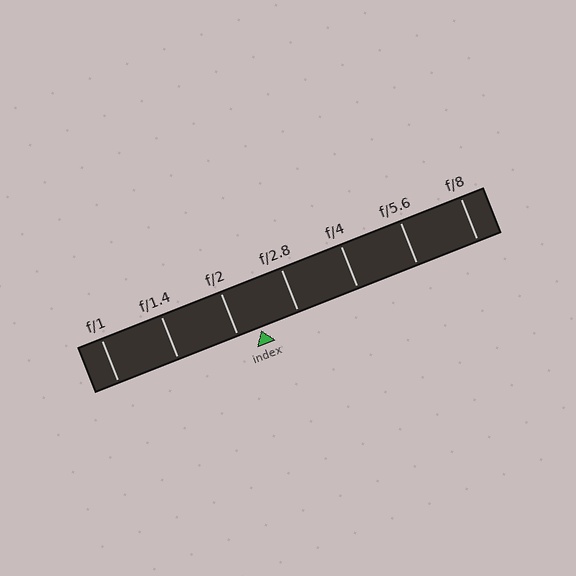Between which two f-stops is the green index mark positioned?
The index mark is between f/2 and f/2.8.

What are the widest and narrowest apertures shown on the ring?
The widest aperture shown is f/1 and the narrowest is f/8.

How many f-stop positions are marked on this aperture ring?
There are 7 f-stop positions marked.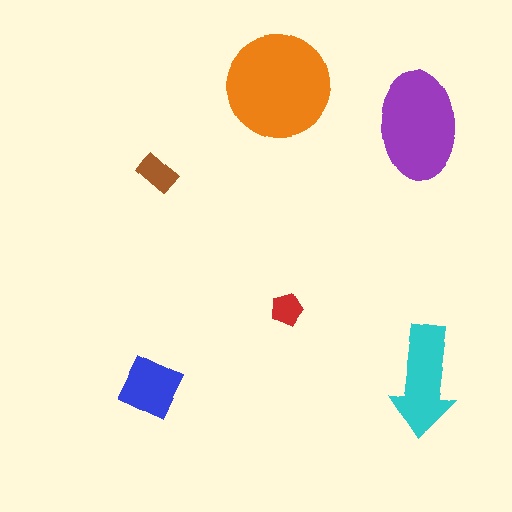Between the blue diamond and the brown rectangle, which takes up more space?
The blue diamond.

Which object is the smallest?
The red pentagon.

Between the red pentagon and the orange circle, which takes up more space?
The orange circle.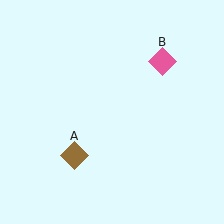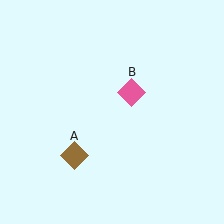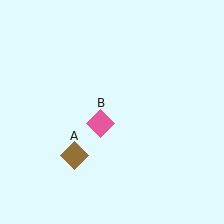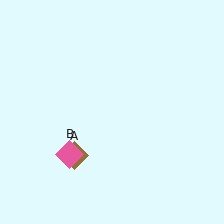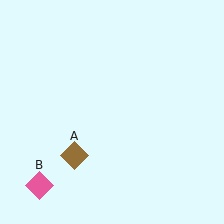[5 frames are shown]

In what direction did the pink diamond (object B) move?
The pink diamond (object B) moved down and to the left.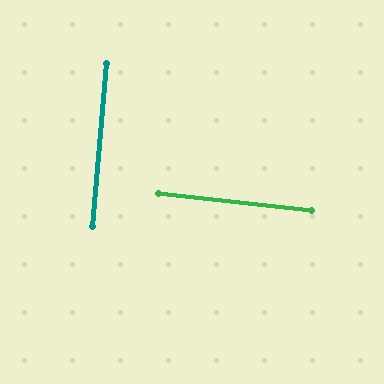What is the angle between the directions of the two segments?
Approximately 89 degrees.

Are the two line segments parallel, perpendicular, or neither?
Perpendicular — they meet at approximately 89°.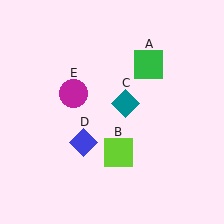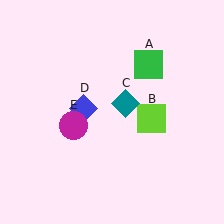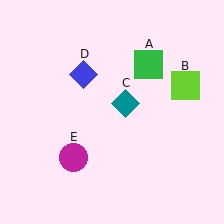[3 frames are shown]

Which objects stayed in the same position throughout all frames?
Green square (object A) and teal diamond (object C) remained stationary.